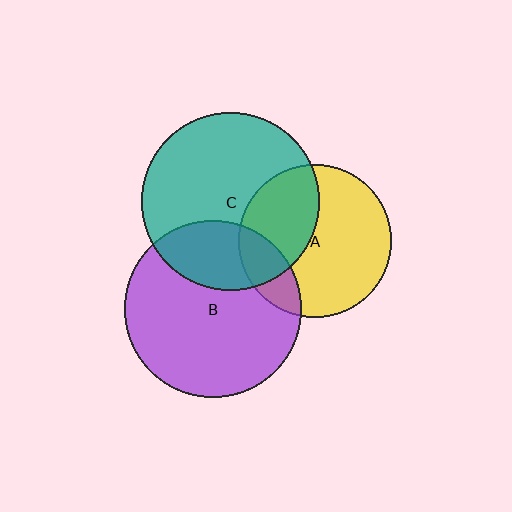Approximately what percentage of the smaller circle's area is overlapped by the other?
Approximately 15%.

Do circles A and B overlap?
Yes.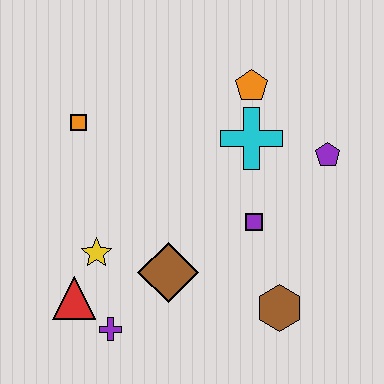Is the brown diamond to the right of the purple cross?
Yes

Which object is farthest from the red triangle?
The purple pentagon is farthest from the red triangle.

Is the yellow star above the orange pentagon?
No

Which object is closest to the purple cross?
The red triangle is closest to the purple cross.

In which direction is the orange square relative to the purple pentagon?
The orange square is to the left of the purple pentagon.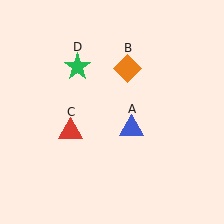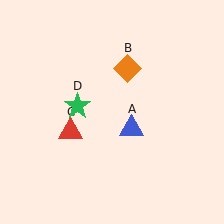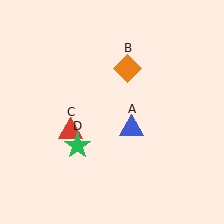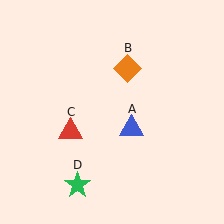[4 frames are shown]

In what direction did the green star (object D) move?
The green star (object D) moved down.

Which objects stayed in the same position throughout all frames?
Blue triangle (object A) and orange diamond (object B) and red triangle (object C) remained stationary.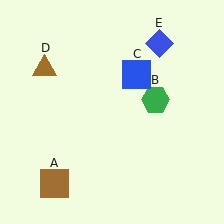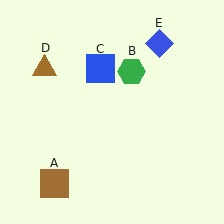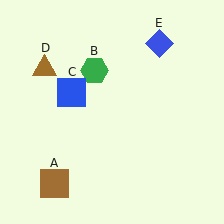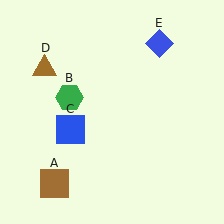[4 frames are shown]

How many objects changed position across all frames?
2 objects changed position: green hexagon (object B), blue square (object C).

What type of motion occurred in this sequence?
The green hexagon (object B), blue square (object C) rotated counterclockwise around the center of the scene.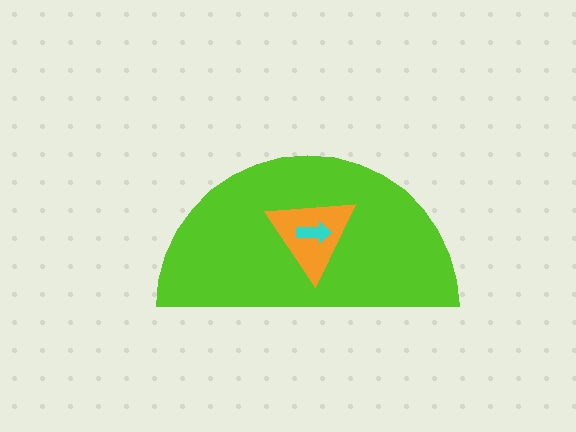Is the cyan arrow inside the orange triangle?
Yes.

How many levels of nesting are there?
3.